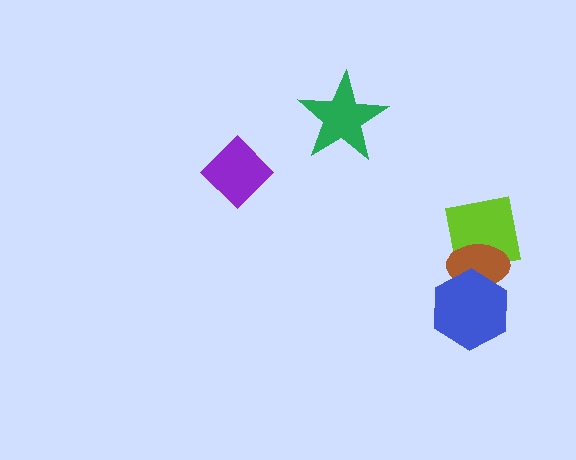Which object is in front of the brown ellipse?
The blue hexagon is in front of the brown ellipse.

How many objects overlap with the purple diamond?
0 objects overlap with the purple diamond.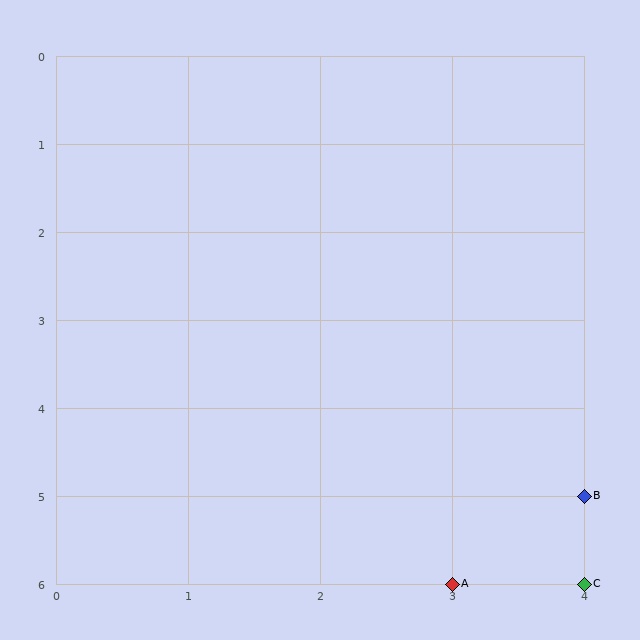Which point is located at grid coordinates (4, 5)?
Point B is at (4, 5).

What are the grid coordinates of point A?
Point A is at grid coordinates (3, 6).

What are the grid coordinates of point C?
Point C is at grid coordinates (4, 6).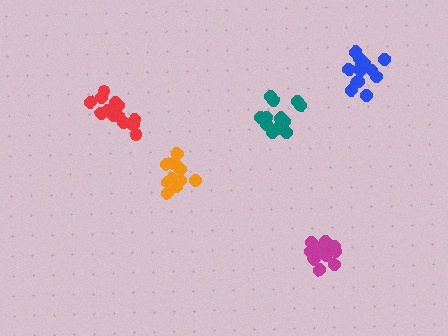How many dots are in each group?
Group 1: 12 dots, Group 2: 12 dots, Group 3: 18 dots, Group 4: 12 dots, Group 5: 13 dots (67 total).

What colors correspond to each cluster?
The clusters are colored: magenta, teal, red, orange, blue.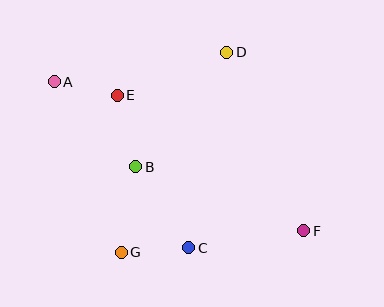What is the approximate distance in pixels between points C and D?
The distance between C and D is approximately 199 pixels.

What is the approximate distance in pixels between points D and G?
The distance between D and G is approximately 226 pixels.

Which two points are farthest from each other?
Points A and F are farthest from each other.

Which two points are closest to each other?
Points A and E are closest to each other.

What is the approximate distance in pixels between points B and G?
The distance between B and G is approximately 87 pixels.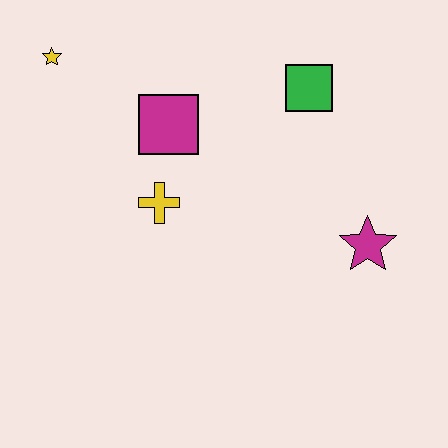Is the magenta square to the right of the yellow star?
Yes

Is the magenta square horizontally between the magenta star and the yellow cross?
Yes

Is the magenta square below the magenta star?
No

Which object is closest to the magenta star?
The green square is closest to the magenta star.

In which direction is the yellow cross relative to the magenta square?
The yellow cross is below the magenta square.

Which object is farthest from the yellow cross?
The magenta star is farthest from the yellow cross.